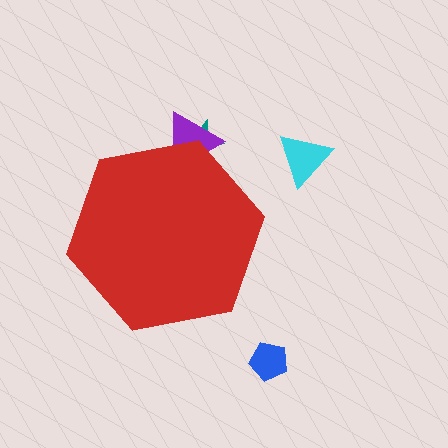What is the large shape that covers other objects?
A red hexagon.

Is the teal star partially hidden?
Yes, the teal star is partially hidden behind the red hexagon.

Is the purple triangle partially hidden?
Yes, the purple triangle is partially hidden behind the red hexagon.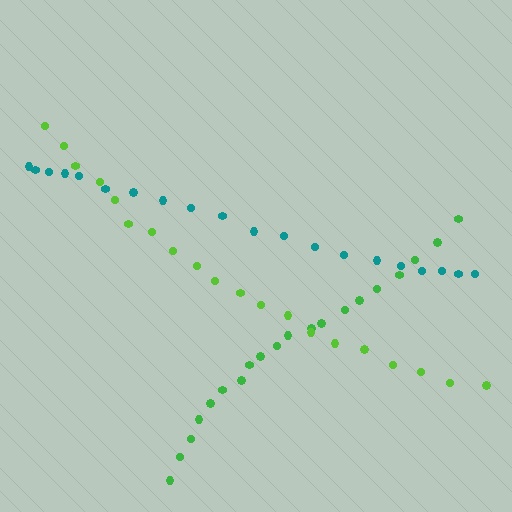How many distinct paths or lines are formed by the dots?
There are 3 distinct paths.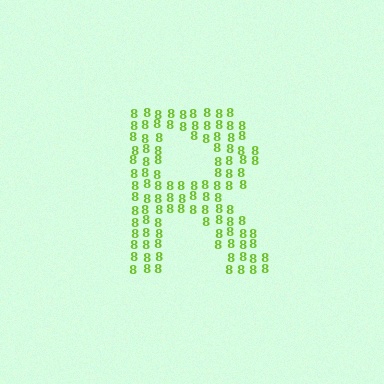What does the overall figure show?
The overall figure shows the letter R.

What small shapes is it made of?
It is made of small digit 8's.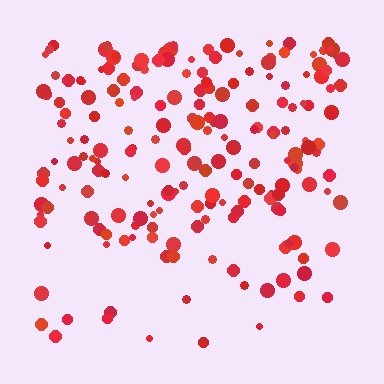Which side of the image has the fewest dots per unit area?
The bottom.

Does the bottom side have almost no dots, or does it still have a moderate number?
Still a moderate number, just noticeably fewer than the top.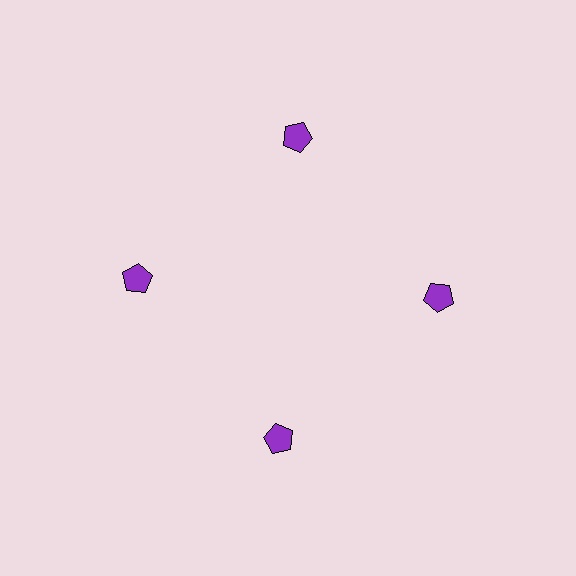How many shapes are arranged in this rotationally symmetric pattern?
There are 4 shapes, arranged in 4 groups of 1.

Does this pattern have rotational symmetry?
Yes, this pattern has 4-fold rotational symmetry. It looks the same after rotating 90 degrees around the center.